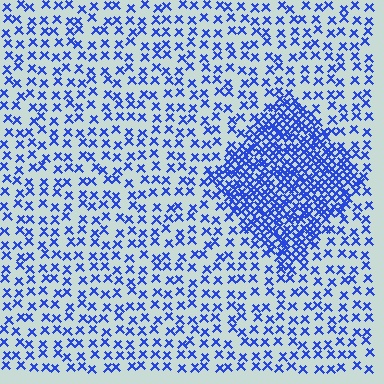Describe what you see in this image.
The image contains small blue elements arranged at two different densities. A diamond-shaped region is visible where the elements are more densely packed than the surrounding area.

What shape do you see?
I see a diamond.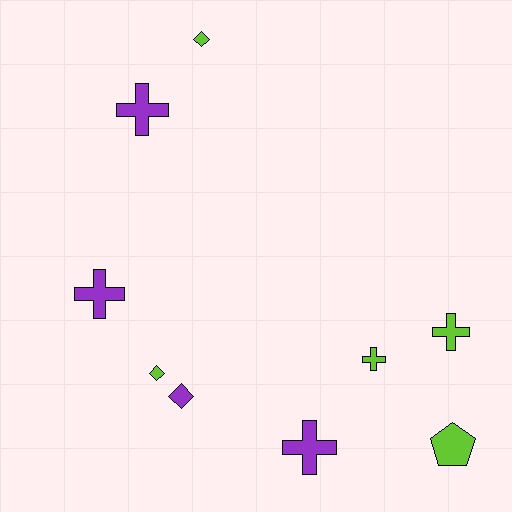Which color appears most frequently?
Lime, with 5 objects.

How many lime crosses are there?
There are 2 lime crosses.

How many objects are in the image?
There are 9 objects.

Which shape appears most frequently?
Cross, with 5 objects.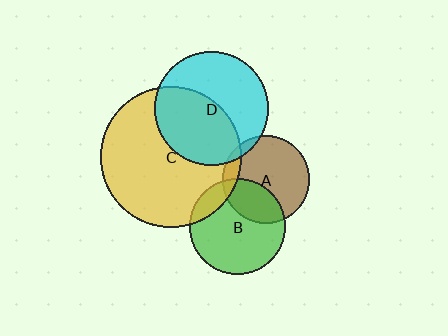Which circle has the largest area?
Circle C (yellow).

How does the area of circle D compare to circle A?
Approximately 1.7 times.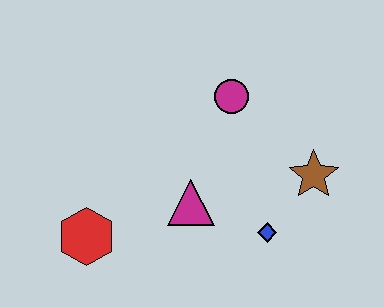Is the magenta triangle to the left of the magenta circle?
Yes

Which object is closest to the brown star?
The blue diamond is closest to the brown star.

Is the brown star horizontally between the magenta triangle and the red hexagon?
No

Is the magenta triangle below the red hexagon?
No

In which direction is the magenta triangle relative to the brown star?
The magenta triangle is to the left of the brown star.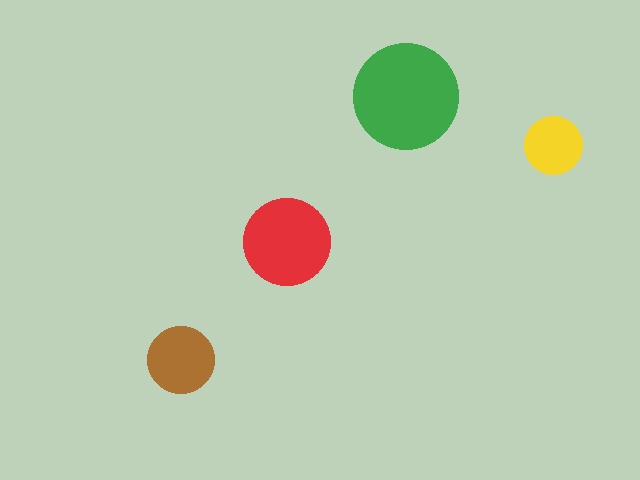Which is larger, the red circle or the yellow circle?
The red one.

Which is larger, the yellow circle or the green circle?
The green one.